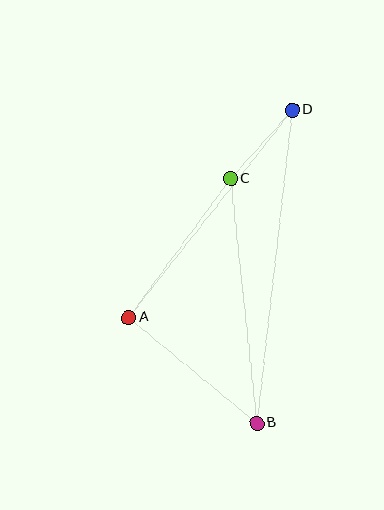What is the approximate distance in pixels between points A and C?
The distance between A and C is approximately 172 pixels.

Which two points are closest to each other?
Points C and D are closest to each other.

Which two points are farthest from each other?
Points B and D are farthest from each other.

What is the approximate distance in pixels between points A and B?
The distance between A and B is approximately 166 pixels.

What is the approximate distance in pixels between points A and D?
The distance between A and D is approximately 264 pixels.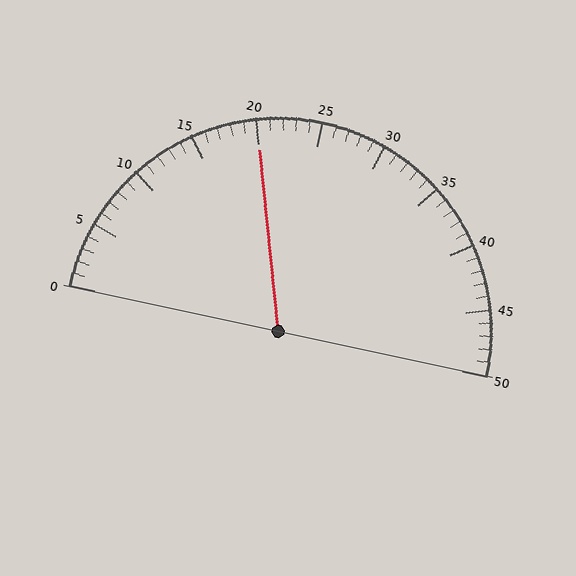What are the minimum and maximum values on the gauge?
The gauge ranges from 0 to 50.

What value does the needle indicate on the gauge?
The needle indicates approximately 20.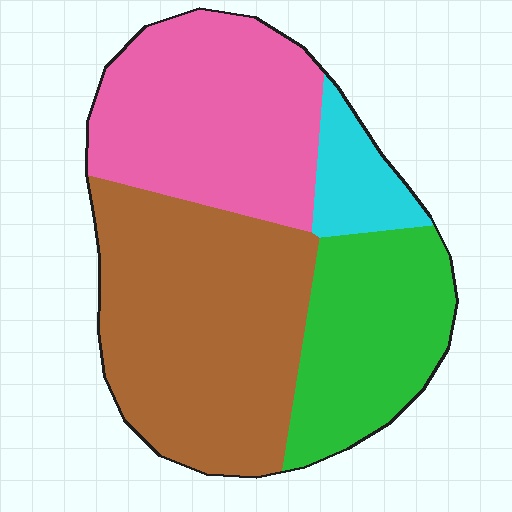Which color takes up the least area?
Cyan, at roughly 10%.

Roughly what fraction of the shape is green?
Green covers 22% of the shape.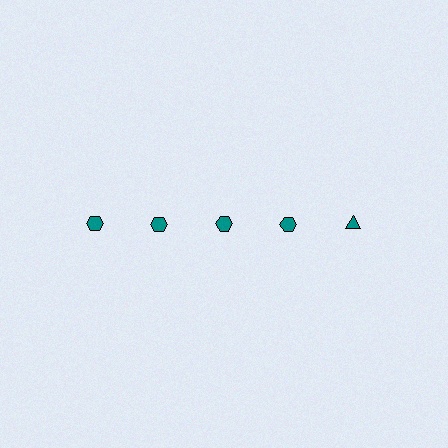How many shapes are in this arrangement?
There are 5 shapes arranged in a grid pattern.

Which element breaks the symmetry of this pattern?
The teal triangle in the top row, rightmost column breaks the symmetry. All other shapes are teal hexagons.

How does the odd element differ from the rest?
It has a different shape: triangle instead of hexagon.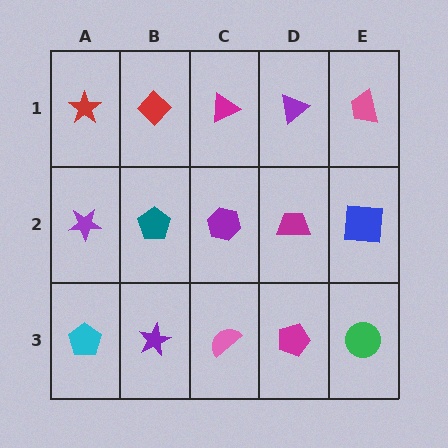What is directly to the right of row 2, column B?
A purple hexagon.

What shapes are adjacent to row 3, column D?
A magenta trapezoid (row 2, column D), a pink semicircle (row 3, column C), a green circle (row 3, column E).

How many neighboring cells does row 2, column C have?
4.